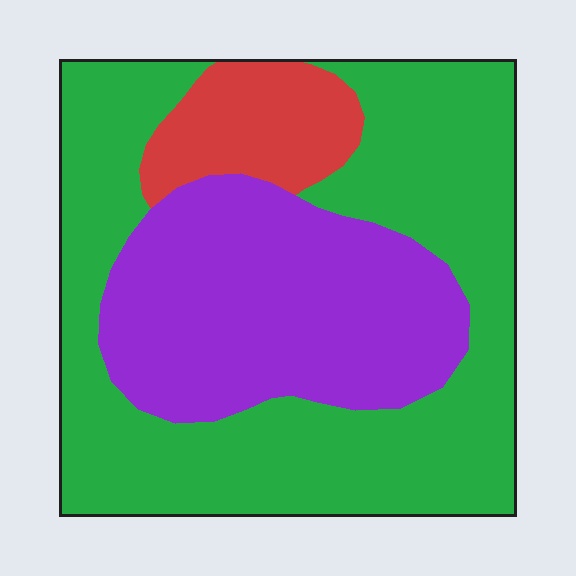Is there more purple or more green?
Green.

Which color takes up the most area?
Green, at roughly 55%.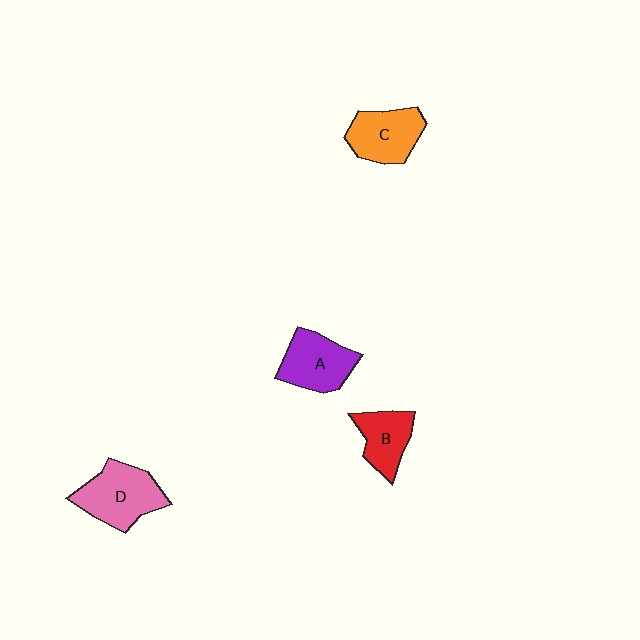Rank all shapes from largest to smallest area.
From largest to smallest: D (pink), A (purple), C (orange), B (red).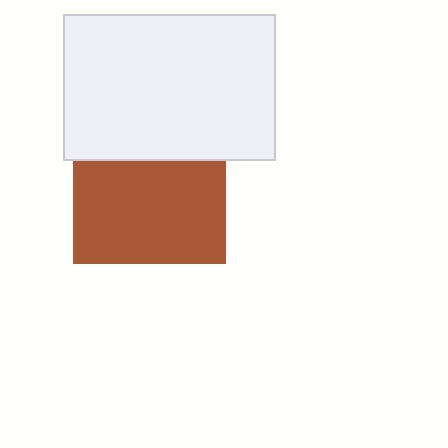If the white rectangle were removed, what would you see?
You would see the complete brown square.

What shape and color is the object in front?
The object in front is a white rectangle.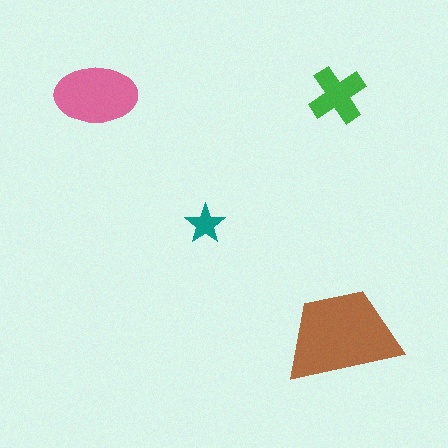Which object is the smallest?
The teal star.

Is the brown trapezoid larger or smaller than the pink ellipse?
Larger.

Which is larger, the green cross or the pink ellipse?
The pink ellipse.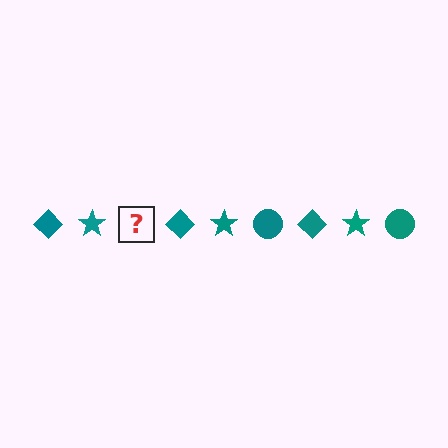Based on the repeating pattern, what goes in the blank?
The blank should be a teal circle.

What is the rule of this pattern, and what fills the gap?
The rule is that the pattern cycles through diamond, star, circle shapes in teal. The gap should be filled with a teal circle.